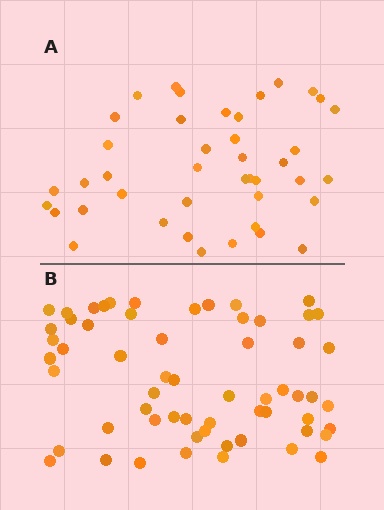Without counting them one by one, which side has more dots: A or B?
Region B (the bottom region) has more dots.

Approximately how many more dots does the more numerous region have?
Region B has approximately 20 more dots than region A.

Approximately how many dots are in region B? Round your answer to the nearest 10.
About 60 dots.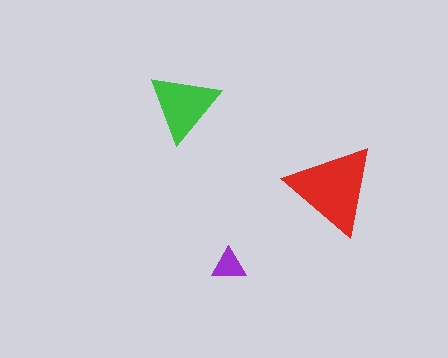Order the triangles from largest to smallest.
the red one, the green one, the purple one.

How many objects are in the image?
There are 3 objects in the image.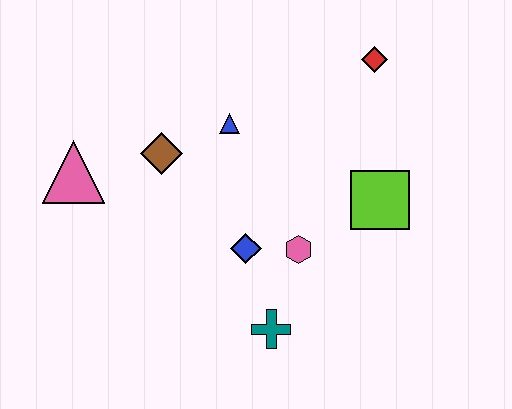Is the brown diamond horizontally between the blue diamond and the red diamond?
No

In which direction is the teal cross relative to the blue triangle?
The teal cross is below the blue triangle.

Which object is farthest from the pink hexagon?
The pink triangle is farthest from the pink hexagon.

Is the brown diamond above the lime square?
Yes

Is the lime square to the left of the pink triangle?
No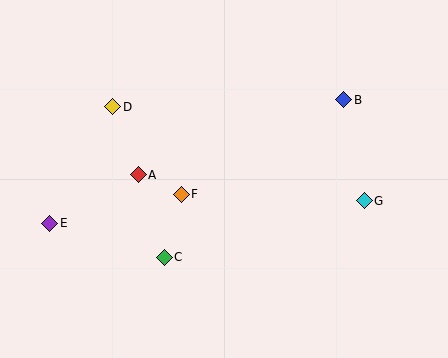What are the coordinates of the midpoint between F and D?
The midpoint between F and D is at (147, 150).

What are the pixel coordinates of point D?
Point D is at (113, 107).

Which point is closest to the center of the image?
Point F at (181, 194) is closest to the center.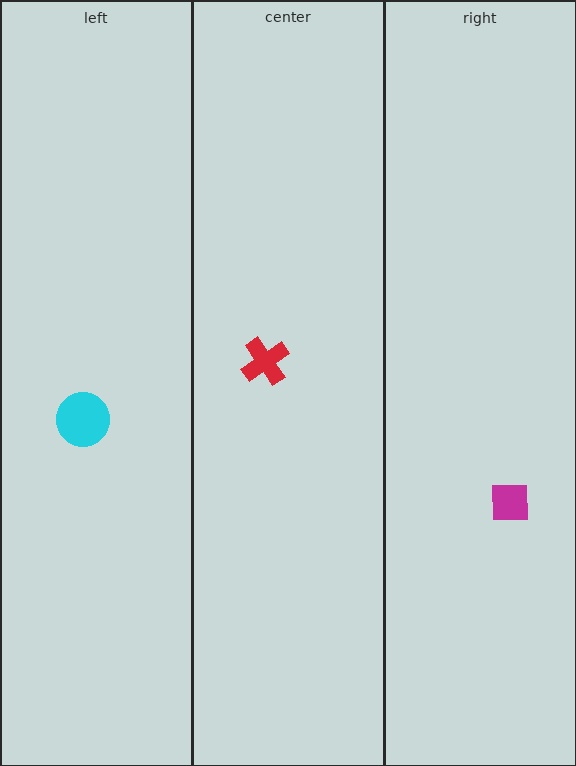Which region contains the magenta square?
The right region.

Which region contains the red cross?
The center region.